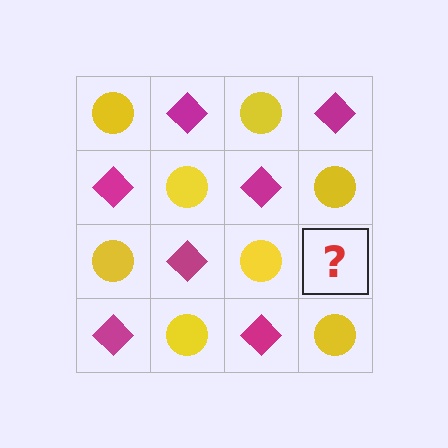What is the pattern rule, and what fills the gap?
The rule is that it alternates yellow circle and magenta diamond in a checkerboard pattern. The gap should be filled with a magenta diamond.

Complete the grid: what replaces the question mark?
The question mark should be replaced with a magenta diamond.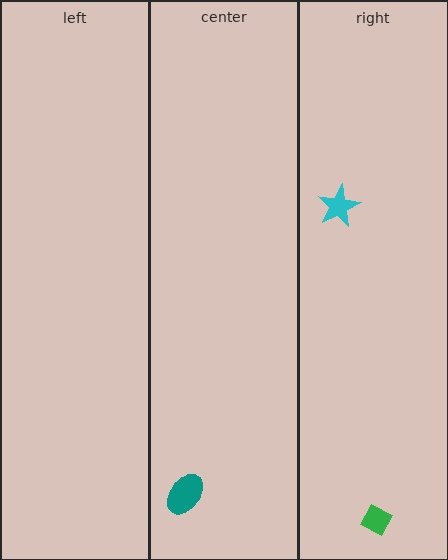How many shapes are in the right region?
2.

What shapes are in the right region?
The cyan star, the green diamond.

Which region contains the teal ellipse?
The center region.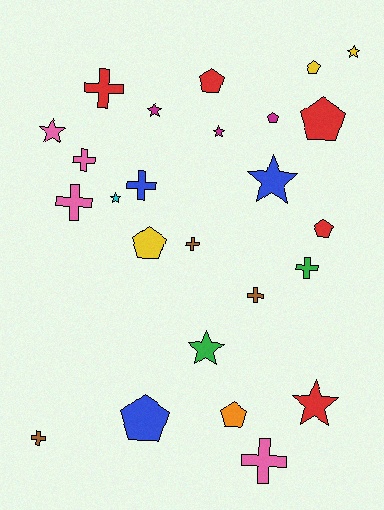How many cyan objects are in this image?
There is 1 cyan object.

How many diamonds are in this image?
There are no diamonds.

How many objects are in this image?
There are 25 objects.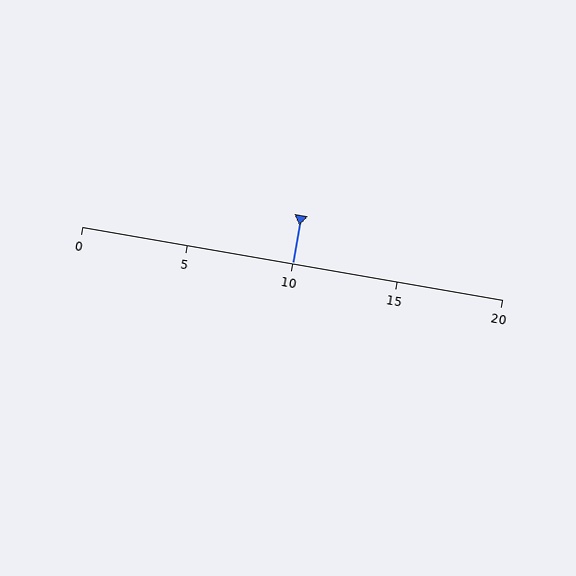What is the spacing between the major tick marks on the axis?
The major ticks are spaced 5 apart.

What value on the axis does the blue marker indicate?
The marker indicates approximately 10.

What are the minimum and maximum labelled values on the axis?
The axis runs from 0 to 20.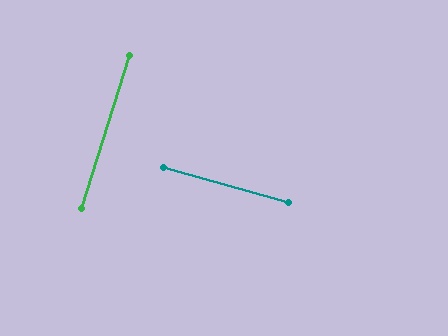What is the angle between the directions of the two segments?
Approximately 88 degrees.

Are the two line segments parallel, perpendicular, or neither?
Perpendicular — they meet at approximately 88°.